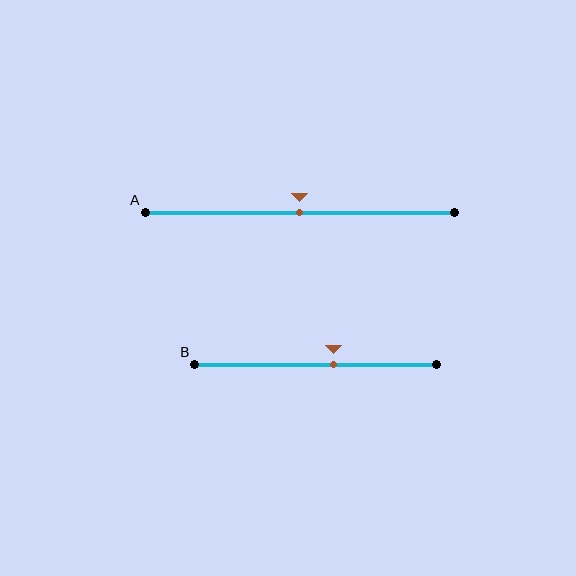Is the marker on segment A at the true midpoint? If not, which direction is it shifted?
Yes, the marker on segment A is at the true midpoint.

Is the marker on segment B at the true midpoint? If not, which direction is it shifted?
No, the marker on segment B is shifted to the right by about 7% of the segment length.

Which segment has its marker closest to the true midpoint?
Segment A has its marker closest to the true midpoint.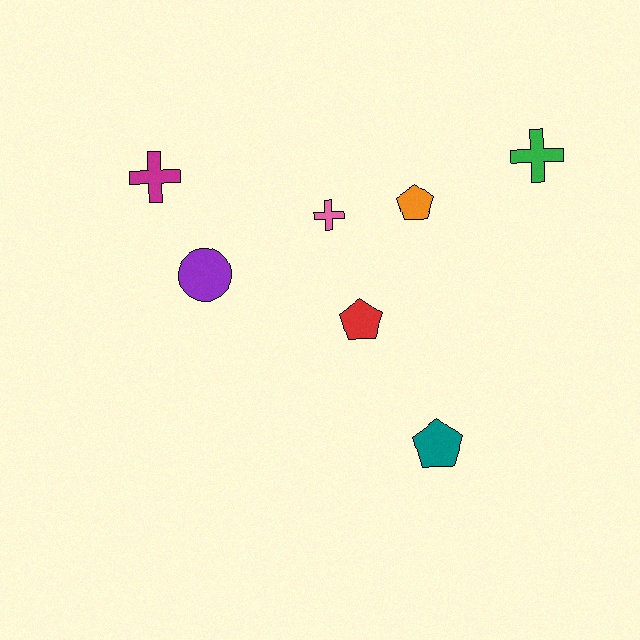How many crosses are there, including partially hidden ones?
There are 3 crosses.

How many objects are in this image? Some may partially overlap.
There are 7 objects.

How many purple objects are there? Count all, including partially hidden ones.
There is 1 purple object.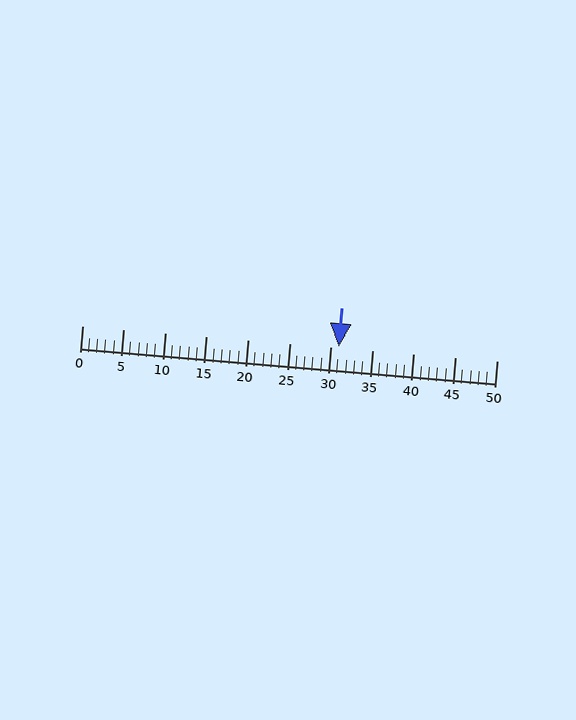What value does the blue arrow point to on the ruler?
The blue arrow points to approximately 31.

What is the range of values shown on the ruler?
The ruler shows values from 0 to 50.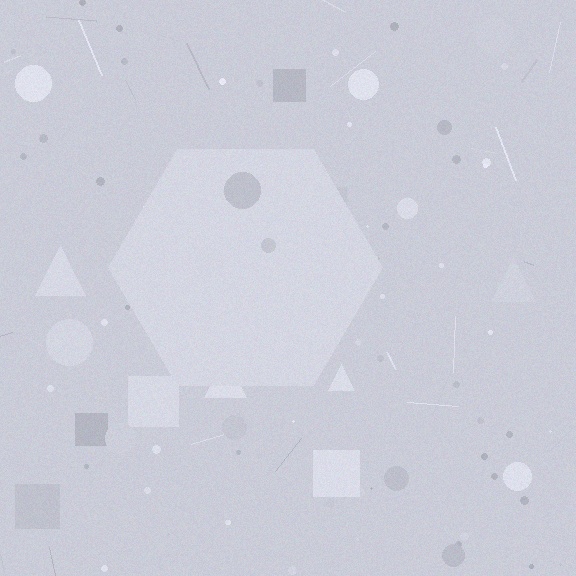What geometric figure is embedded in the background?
A hexagon is embedded in the background.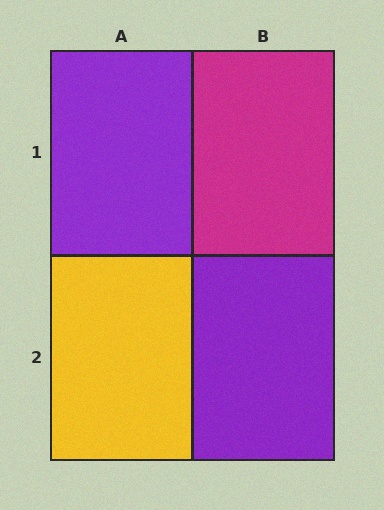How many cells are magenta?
1 cell is magenta.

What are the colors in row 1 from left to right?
Purple, magenta.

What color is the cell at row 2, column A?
Yellow.